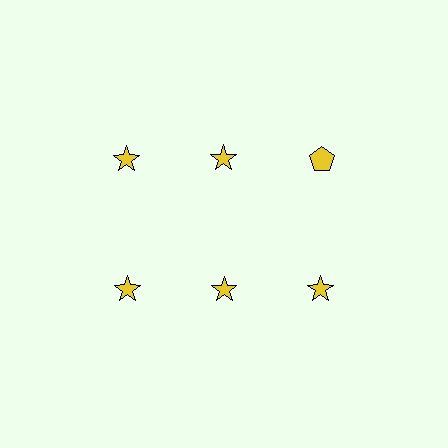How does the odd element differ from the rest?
It has a different shape: pentagon instead of star.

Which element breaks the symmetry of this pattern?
The yellow pentagon in the top row, center column breaks the symmetry. All other shapes are yellow stars.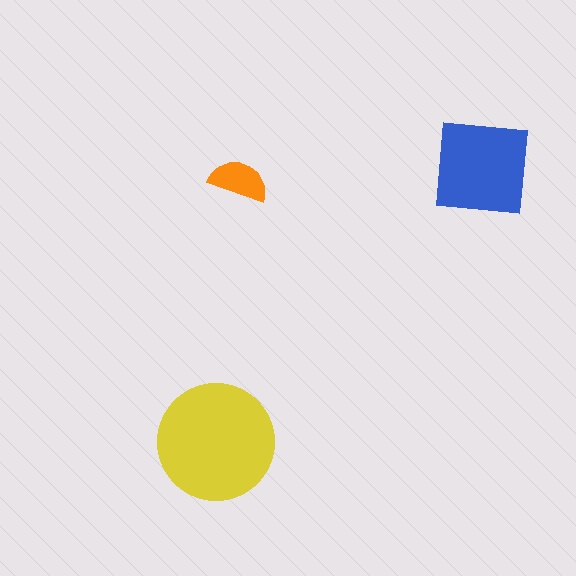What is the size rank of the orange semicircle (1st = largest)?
3rd.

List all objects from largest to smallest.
The yellow circle, the blue square, the orange semicircle.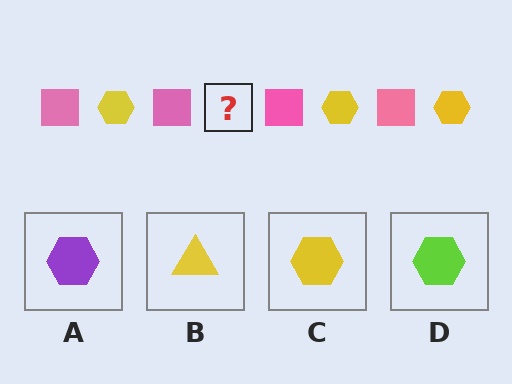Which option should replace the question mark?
Option C.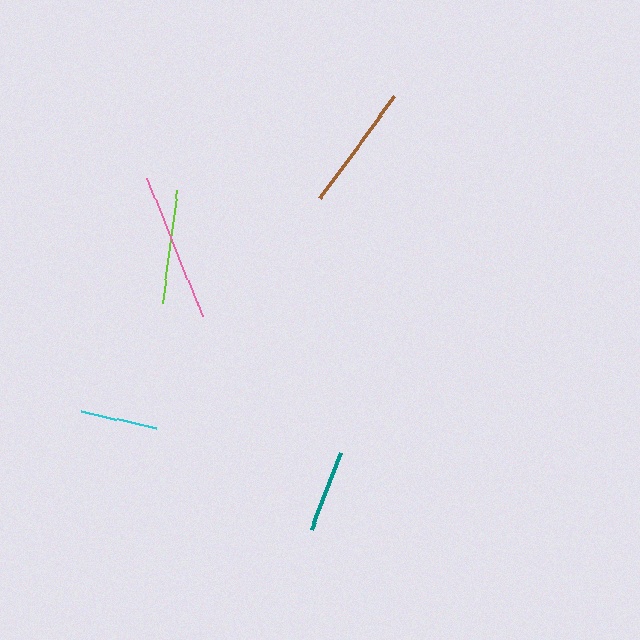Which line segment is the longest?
The pink line is the longest at approximately 150 pixels.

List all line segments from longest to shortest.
From longest to shortest: pink, brown, lime, teal, cyan.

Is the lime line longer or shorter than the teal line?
The lime line is longer than the teal line.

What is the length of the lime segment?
The lime segment is approximately 113 pixels long.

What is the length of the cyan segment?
The cyan segment is approximately 77 pixels long.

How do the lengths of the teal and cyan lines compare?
The teal and cyan lines are approximately the same length.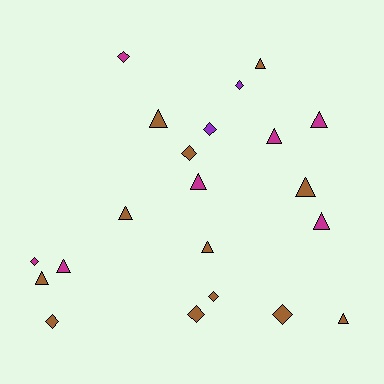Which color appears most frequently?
Brown, with 12 objects.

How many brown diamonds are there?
There are 5 brown diamonds.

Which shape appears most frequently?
Triangle, with 12 objects.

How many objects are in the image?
There are 21 objects.